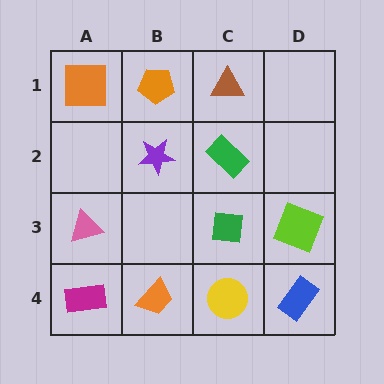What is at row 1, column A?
An orange square.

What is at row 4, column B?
An orange trapezoid.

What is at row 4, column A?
A magenta rectangle.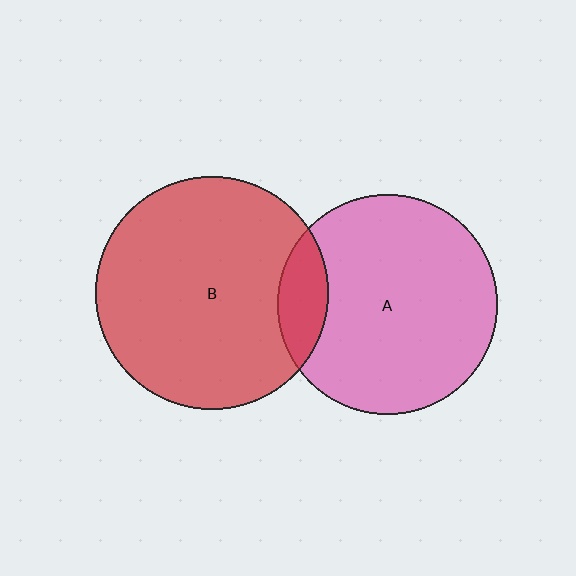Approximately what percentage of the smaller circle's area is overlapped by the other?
Approximately 15%.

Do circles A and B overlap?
Yes.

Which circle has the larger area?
Circle B (red).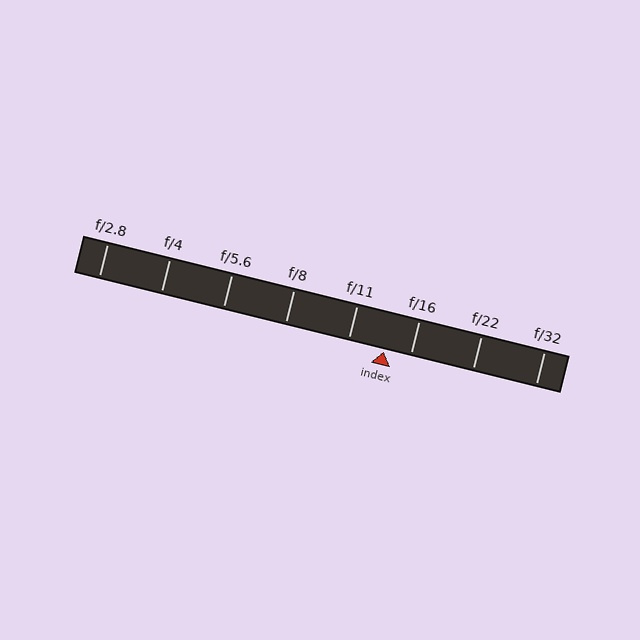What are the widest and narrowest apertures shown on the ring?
The widest aperture shown is f/2.8 and the narrowest is f/32.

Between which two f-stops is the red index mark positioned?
The index mark is between f/11 and f/16.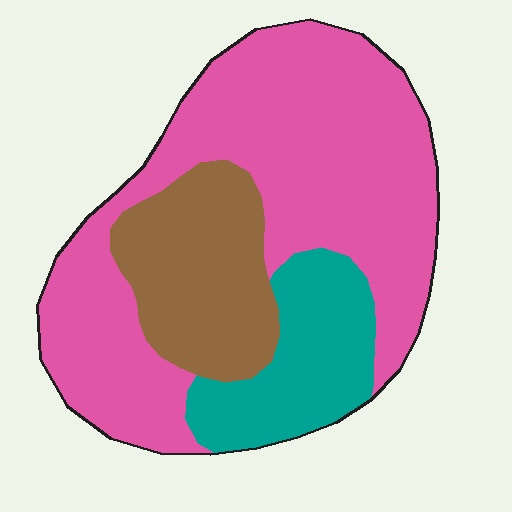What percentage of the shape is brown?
Brown takes up between a sixth and a third of the shape.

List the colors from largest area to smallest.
From largest to smallest: pink, brown, teal.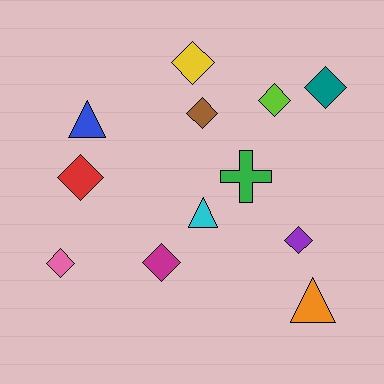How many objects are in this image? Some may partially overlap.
There are 12 objects.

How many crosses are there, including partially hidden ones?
There is 1 cross.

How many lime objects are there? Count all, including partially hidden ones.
There is 1 lime object.